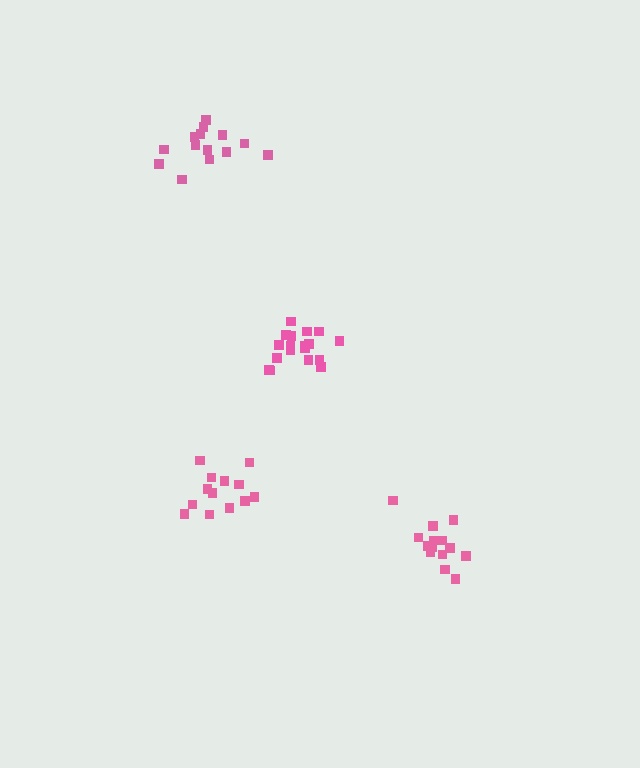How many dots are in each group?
Group 1: 14 dots, Group 2: 13 dots, Group 3: 14 dots, Group 4: 18 dots (59 total).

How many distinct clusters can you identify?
There are 4 distinct clusters.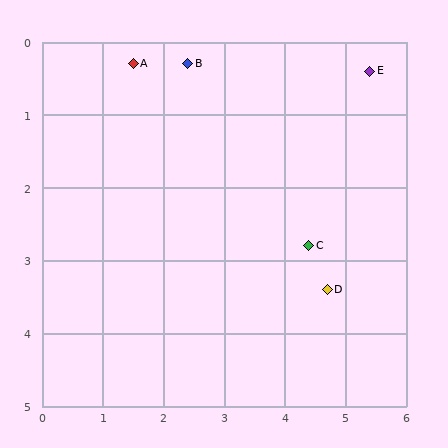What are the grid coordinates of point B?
Point B is at approximately (2.4, 0.3).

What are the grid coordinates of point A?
Point A is at approximately (1.5, 0.3).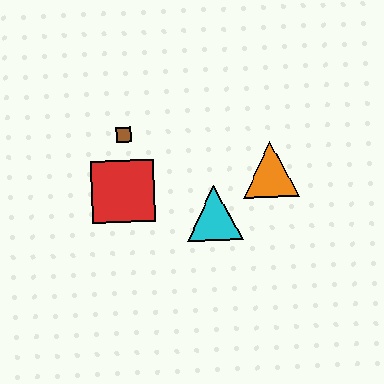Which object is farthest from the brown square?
The orange triangle is farthest from the brown square.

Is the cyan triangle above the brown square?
No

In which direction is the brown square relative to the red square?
The brown square is above the red square.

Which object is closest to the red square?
The brown square is closest to the red square.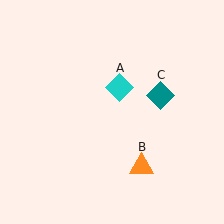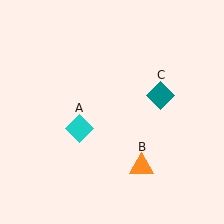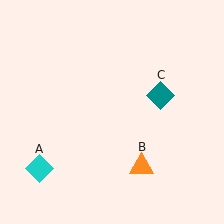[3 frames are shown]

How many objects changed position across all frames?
1 object changed position: cyan diamond (object A).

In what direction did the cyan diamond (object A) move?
The cyan diamond (object A) moved down and to the left.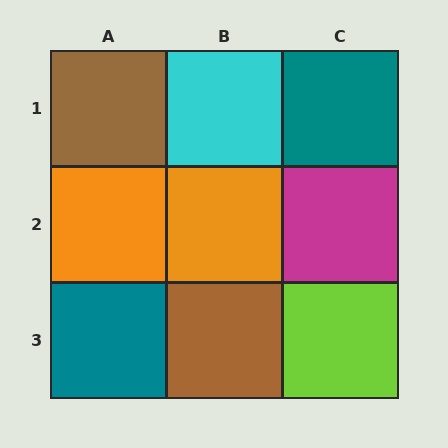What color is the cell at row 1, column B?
Cyan.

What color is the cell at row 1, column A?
Brown.